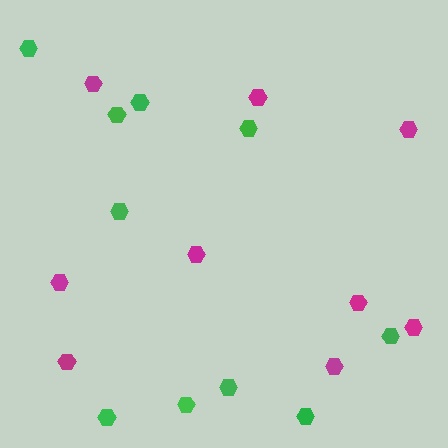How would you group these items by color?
There are 2 groups: one group of magenta hexagons (9) and one group of green hexagons (10).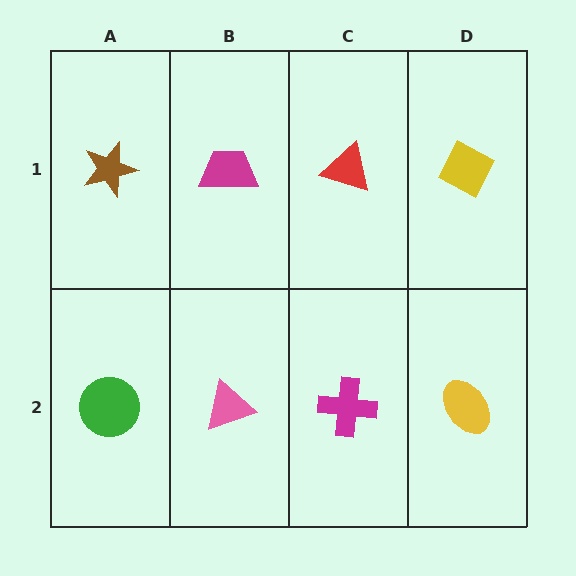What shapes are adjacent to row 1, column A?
A green circle (row 2, column A), a magenta trapezoid (row 1, column B).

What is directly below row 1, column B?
A pink triangle.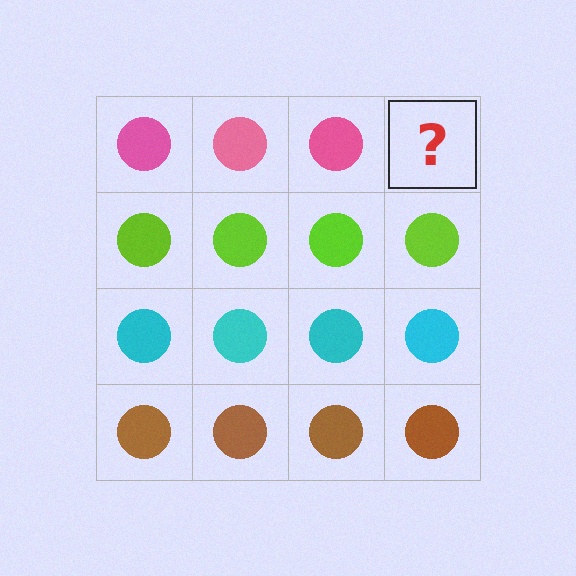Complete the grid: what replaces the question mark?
The question mark should be replaced with a pink circle.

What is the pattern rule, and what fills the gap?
The rule is that each row has a consistent color. The gap should be filled with a pink circle.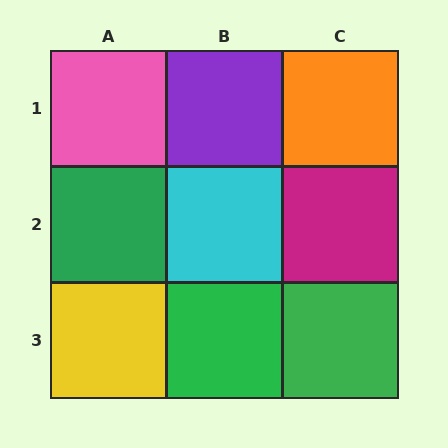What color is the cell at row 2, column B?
Cyan.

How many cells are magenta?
1 cell is magenta.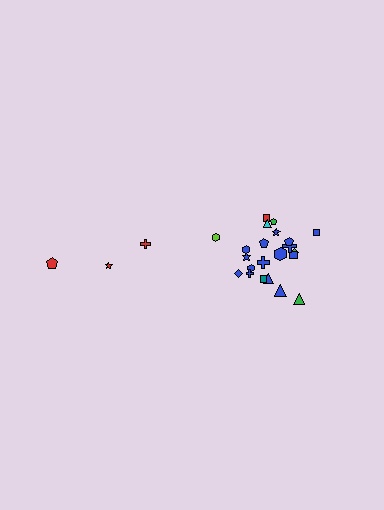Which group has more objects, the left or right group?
The right group.